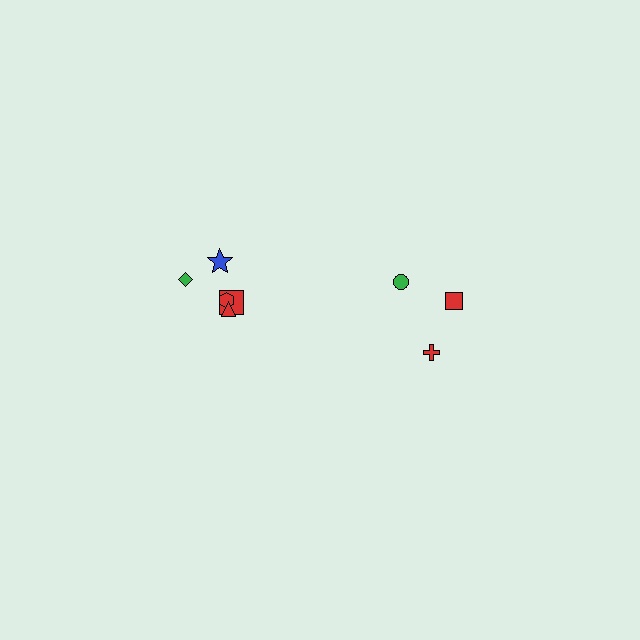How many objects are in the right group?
There are 3 objects.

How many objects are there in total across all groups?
There are 8 objects.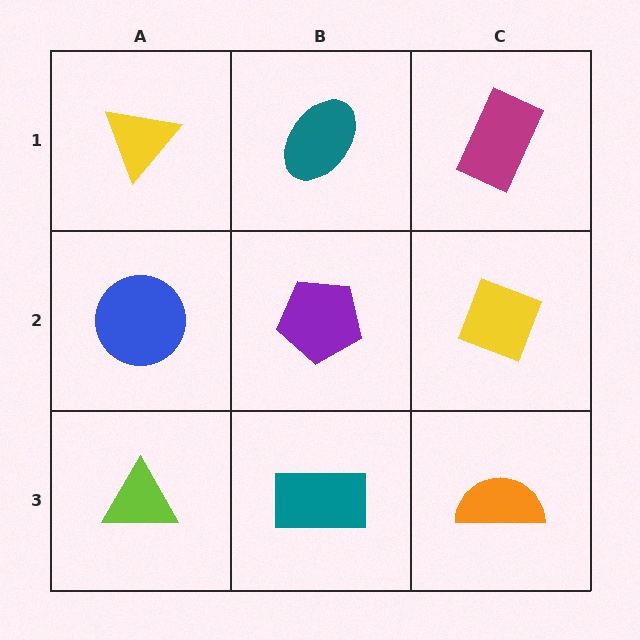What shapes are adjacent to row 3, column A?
A blue circle (row 2, column A), a teal rectangle (row 3, column B).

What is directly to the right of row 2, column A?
A purple pentagon.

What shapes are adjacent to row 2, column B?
A teal ellipse (row 1, column B), a teal rectangle (row 3, column B), a blue circle (row 2, column A), a yellow diamond (row 2, column C).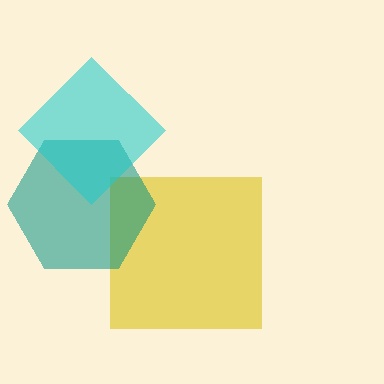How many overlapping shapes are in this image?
There are 3 overlapping shapes in the image.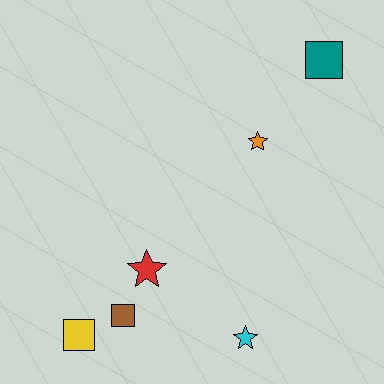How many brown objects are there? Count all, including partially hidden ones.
There is 1 brown object.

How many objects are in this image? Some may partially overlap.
There are 6 objects.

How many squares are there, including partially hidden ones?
There are 3 squares.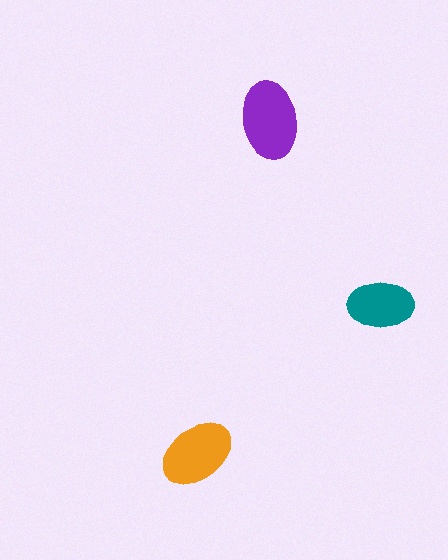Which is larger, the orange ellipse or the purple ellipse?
The purple one.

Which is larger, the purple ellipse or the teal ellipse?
The purple one.